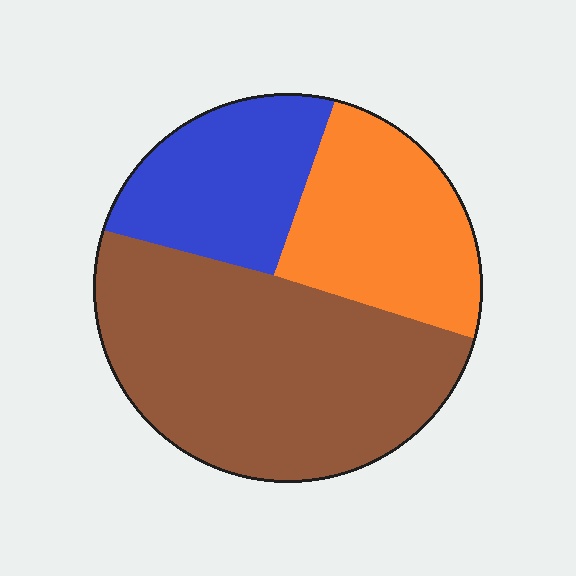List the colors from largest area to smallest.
From largest to smallest: brown, orange, blue.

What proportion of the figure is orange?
Orange covers 26% of the figure.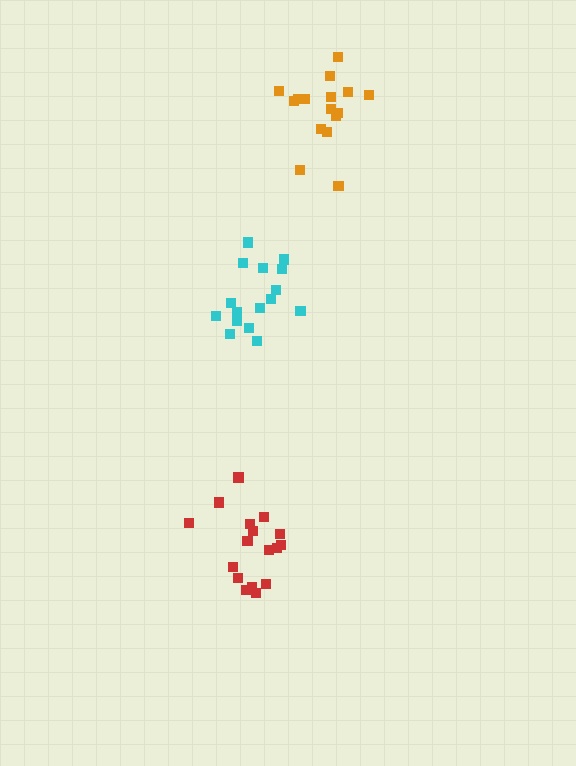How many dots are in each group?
Group 1: 16 dots, Group 2: 16 dots, Group 3: 17 dots (49 total).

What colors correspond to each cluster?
The clusters are colored: cyan, orange, red.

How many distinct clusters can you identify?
There are 3 distinct clusters.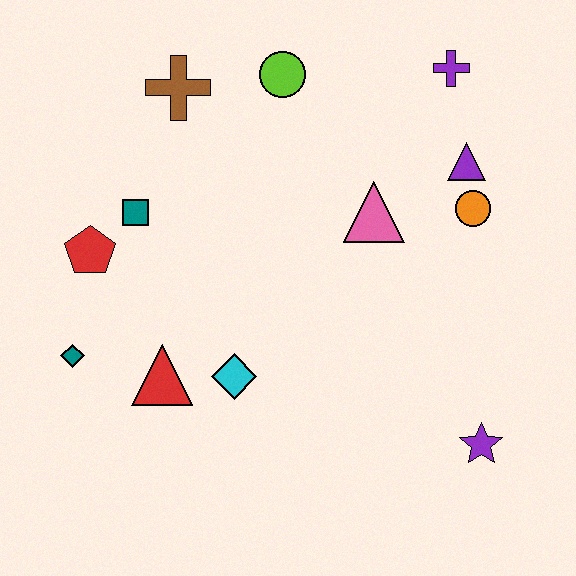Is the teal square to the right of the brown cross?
No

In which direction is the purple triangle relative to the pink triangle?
The purple triangle is to the right of the pink triangle.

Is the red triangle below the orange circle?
Yes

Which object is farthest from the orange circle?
The teal diamond is farthest from the orange circle.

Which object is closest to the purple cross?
The purple triangle is closest to the purple cross.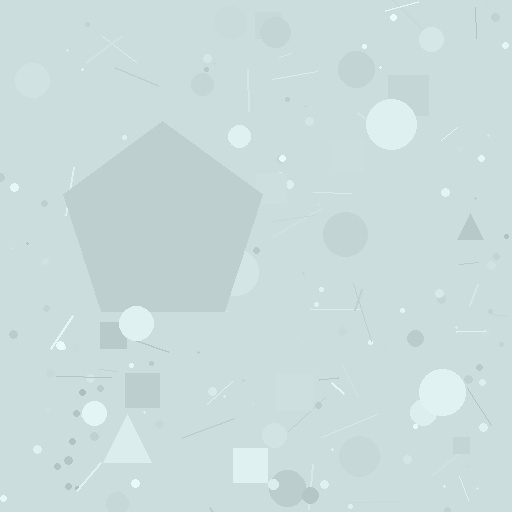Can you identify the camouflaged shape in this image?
The camouflaged shape is a pentagon.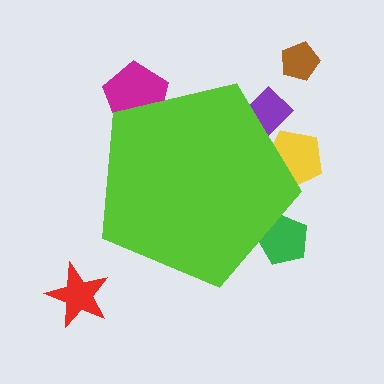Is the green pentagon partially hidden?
Yes, the green pentagon is partially hidden behind the lime pentagon.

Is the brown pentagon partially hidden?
No, the brown pentagon is fully visible.